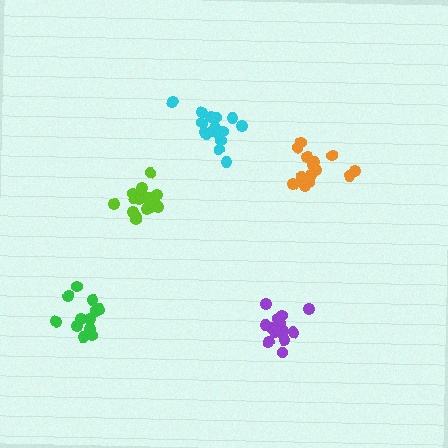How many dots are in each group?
Group 1: 14 dots, Group 2: 16 dots, Group 3: 13 dots, Group 4: 17 dots, Group 5: 15 dots (75 total).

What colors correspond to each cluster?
The clusters are colored: purple, cyan, green, lime, orange.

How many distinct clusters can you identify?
There are 5 distinct clusters.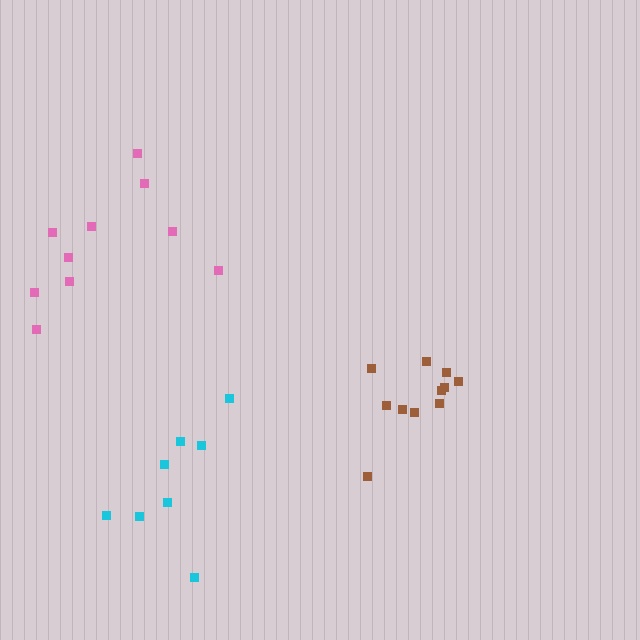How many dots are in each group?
Group 1: 11 dots, Group 2: 8 dots, Group 3: 10 dots (29 total).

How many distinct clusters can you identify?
There are 3 distinct clusters.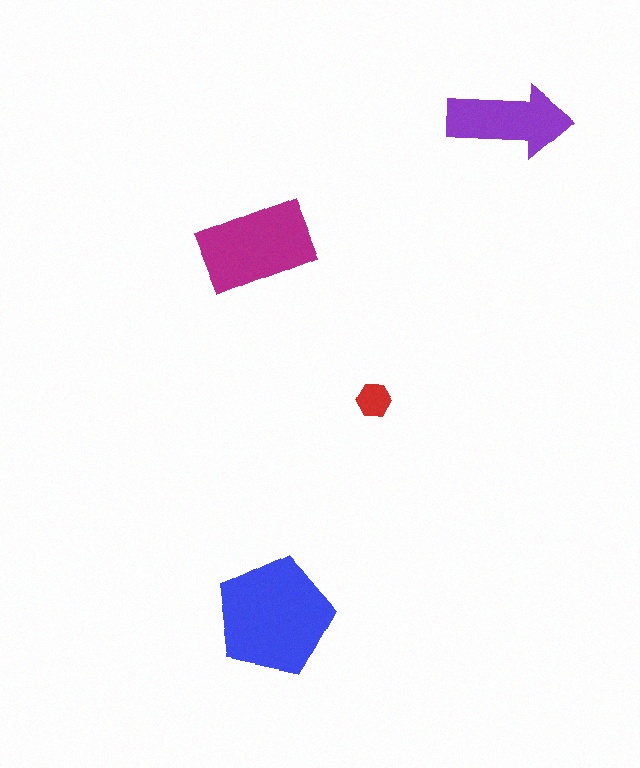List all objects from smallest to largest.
The red hexagon, the purple arrow, the magenta rectangle, the blue pentagon.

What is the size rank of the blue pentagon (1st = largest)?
1st.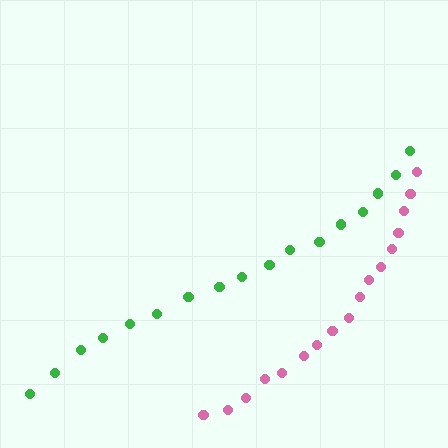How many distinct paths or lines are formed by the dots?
There are 2 distinct paths.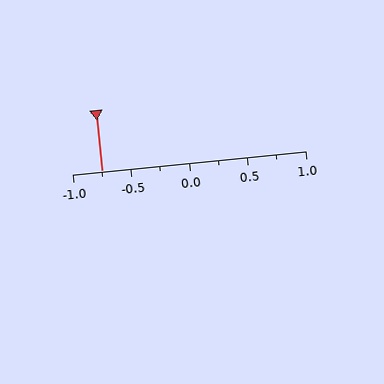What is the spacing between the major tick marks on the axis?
The major ticks are spaced 0.5 apart.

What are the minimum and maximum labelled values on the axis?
The axis runs from -1.0 to 1.0.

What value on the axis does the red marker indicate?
The marker indicates approximately -0.75.